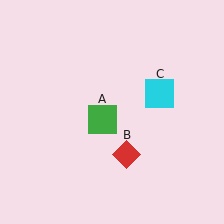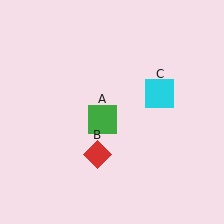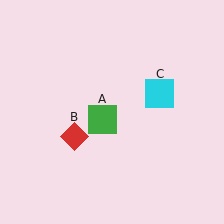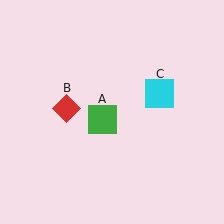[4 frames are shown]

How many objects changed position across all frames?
1 object changed position: red diamond (object B).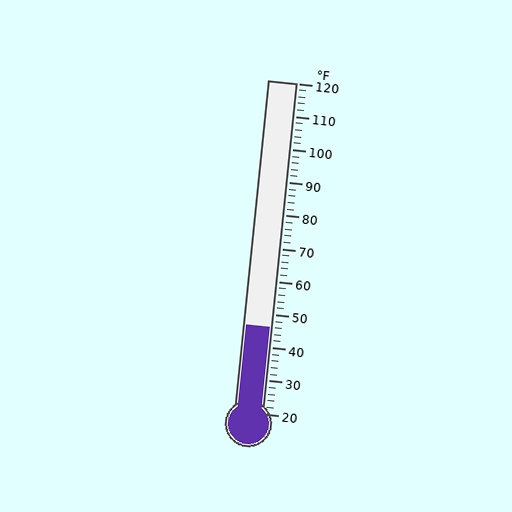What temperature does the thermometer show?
The thermometer shows approximately 46°F.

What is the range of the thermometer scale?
The thermometer scale ranges from 20°F to 120°F.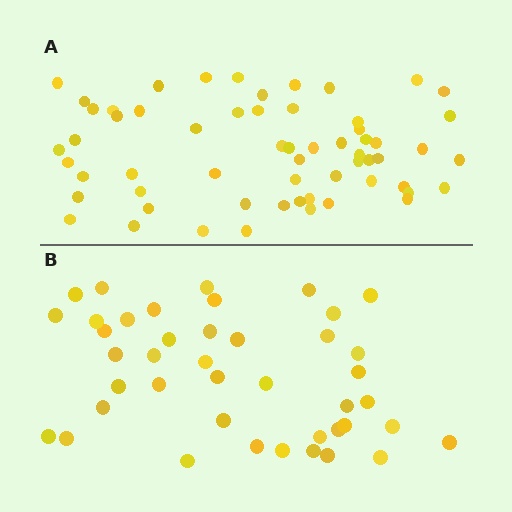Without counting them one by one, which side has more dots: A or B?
Region A (the top region) has more dots.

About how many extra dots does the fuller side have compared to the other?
Region A has approximately 20 more dots than region B.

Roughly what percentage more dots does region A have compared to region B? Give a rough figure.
About 45% more.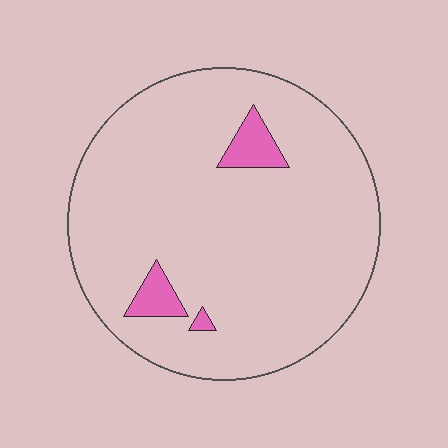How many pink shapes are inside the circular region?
3.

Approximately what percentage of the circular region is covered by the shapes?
Approximately 5%.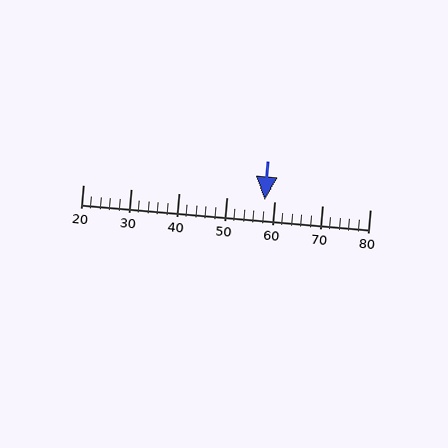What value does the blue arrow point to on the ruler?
The blue arrow points to approximately 58.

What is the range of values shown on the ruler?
The ruler shows values from 20 to 80.